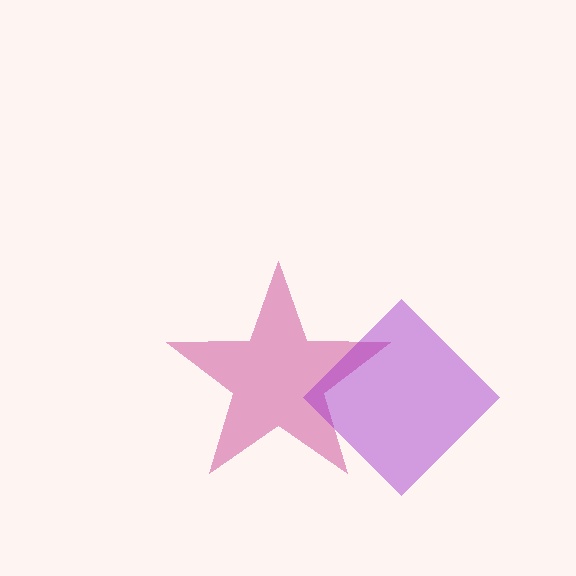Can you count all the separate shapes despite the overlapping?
Yes, there are 2 separate shapes.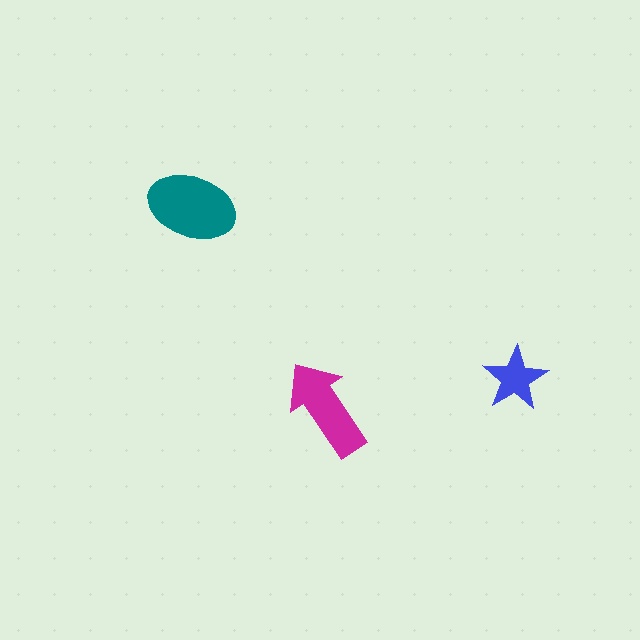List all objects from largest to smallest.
The teal ellipse, the magenta arrow, the blue star.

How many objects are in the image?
There are 3 objects in the image.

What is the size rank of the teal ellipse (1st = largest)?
1st.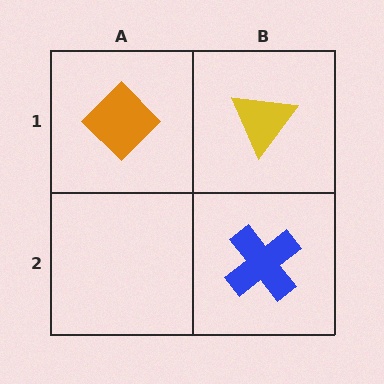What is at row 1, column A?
An orange diamond.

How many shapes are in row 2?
1 shape.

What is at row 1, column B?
A yellow triangle.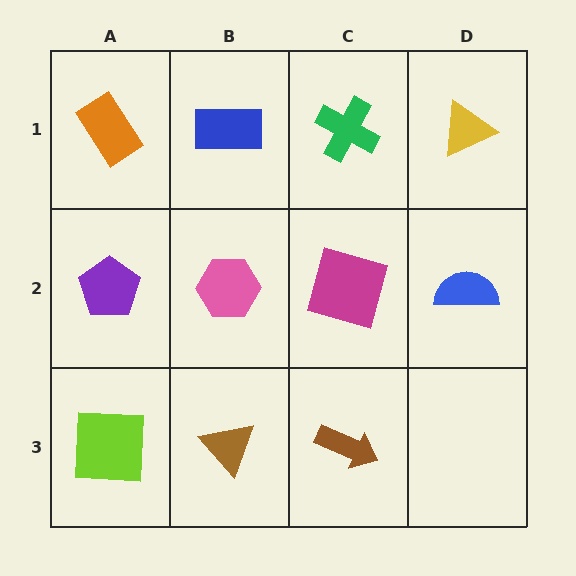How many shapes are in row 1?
4 shapes.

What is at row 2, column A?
A purple pentagon.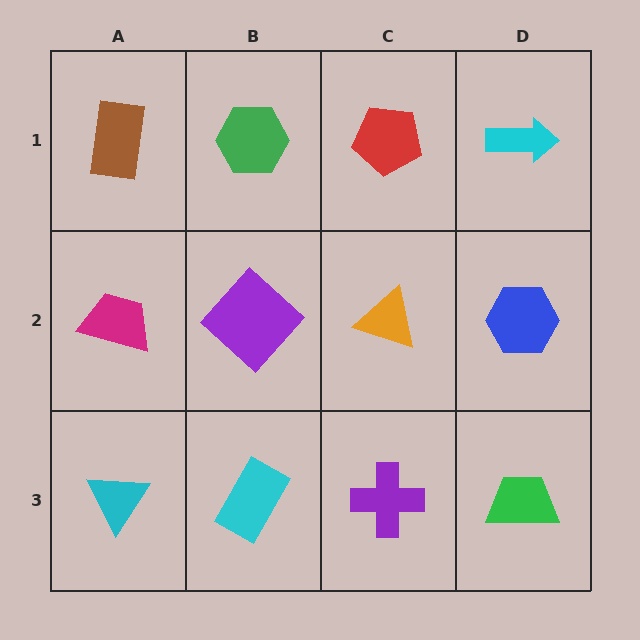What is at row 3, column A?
A cyan triangle.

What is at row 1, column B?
A green hexagon.